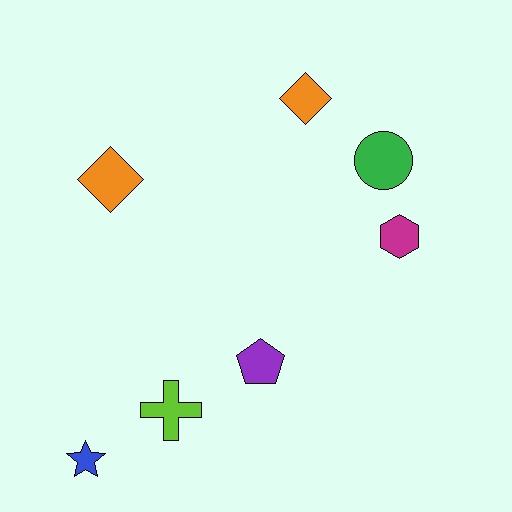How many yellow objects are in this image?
There are no yellow objects.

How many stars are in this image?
There is 1 star.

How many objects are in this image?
There are 7 objects.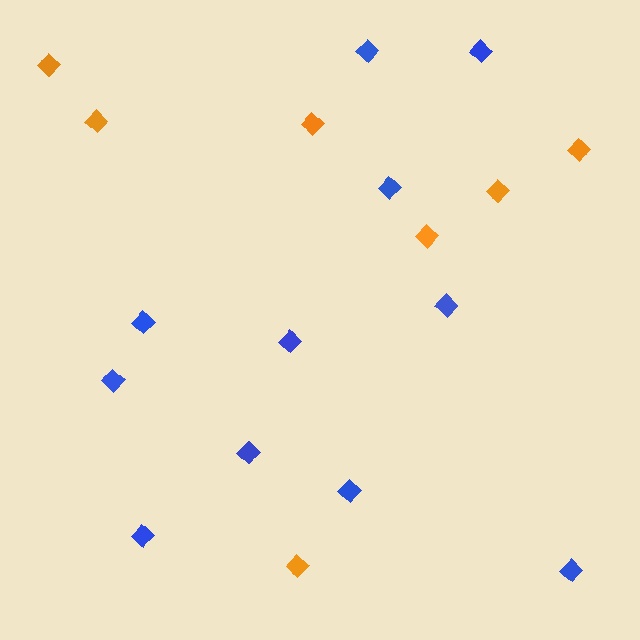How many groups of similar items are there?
There are 2 groups: one group of blue diamonds (11) and one group of orange diamonds (7).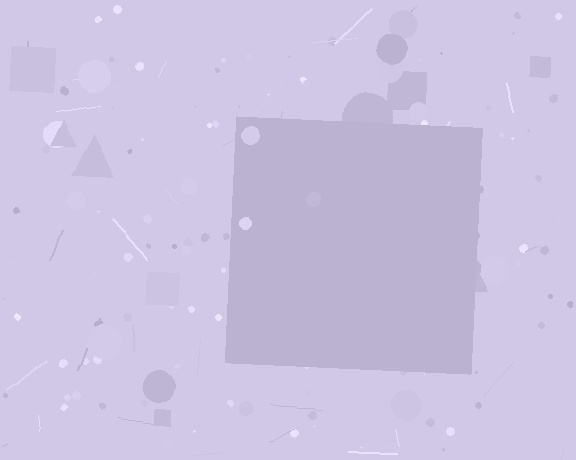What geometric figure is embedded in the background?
A square is embedded in the background.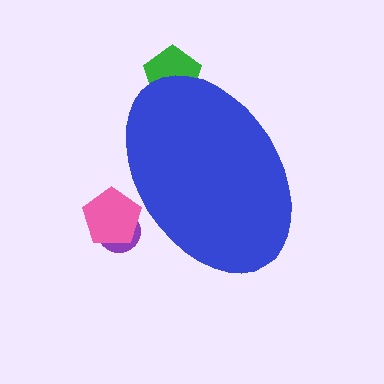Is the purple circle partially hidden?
Yes, the purple circle is partially hidden behind the blue ellipse.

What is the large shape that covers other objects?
A blue ellipse.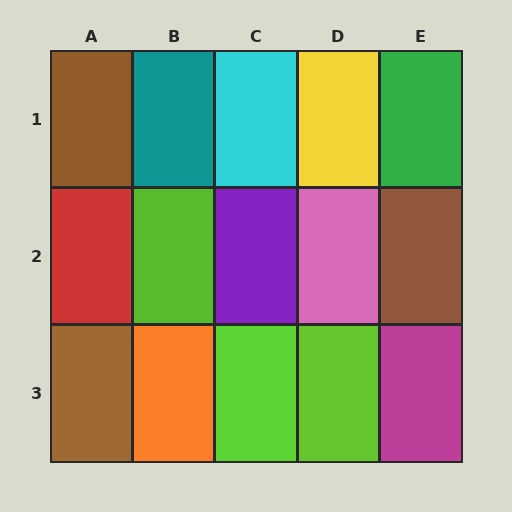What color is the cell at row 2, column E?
Brown.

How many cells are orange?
1 cell is orange.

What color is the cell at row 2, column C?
Purple.